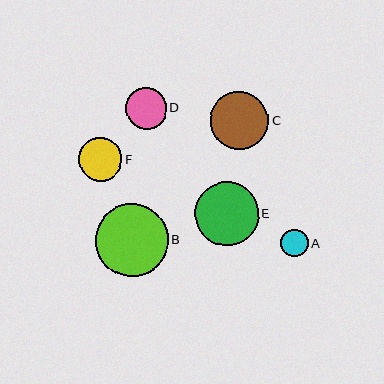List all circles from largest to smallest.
From largest to smallest: B, E, C, F, D, A.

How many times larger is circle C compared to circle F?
Circle C is approximately 1.3 times the size of circle F.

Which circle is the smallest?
Circle A is the smallest with a size of approximately 28 pixels.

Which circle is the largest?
Circle B is the largest with a size of approximately 73 pixels.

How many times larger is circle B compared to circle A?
Circle B is approximately 2.6 times the size of circle A.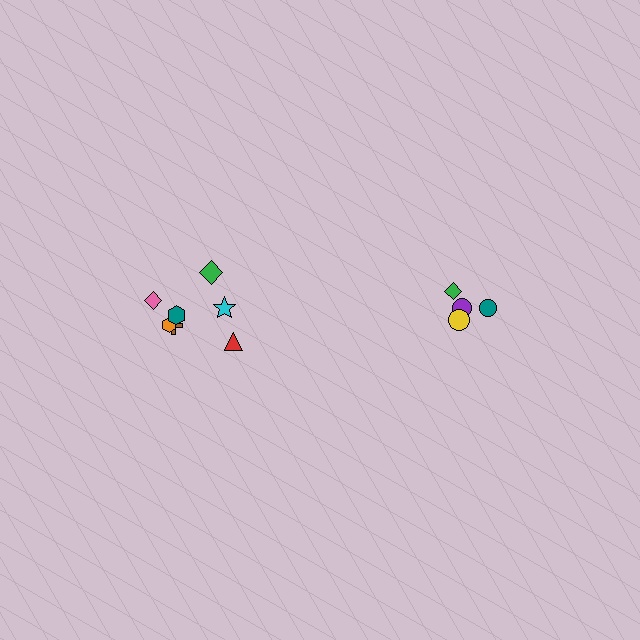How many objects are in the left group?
There are 7 objects.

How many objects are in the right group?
There are 4 objects.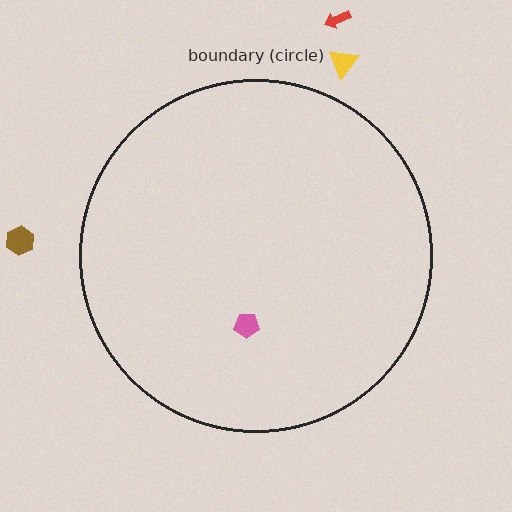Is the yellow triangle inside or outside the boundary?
Outside.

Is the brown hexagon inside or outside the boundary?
Outside.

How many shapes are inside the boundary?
1 inside, 3 outside.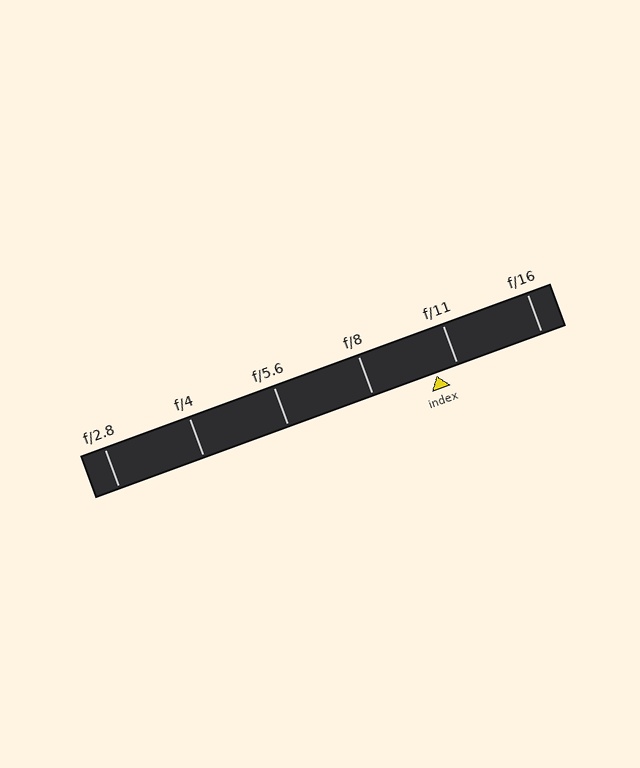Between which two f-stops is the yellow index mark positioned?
The index mark is between f/8 and f/11.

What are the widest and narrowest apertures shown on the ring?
The widest aperture shown is f/2.8 and the narrowest is f/16.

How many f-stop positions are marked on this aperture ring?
There are 6 f-stop positions marked.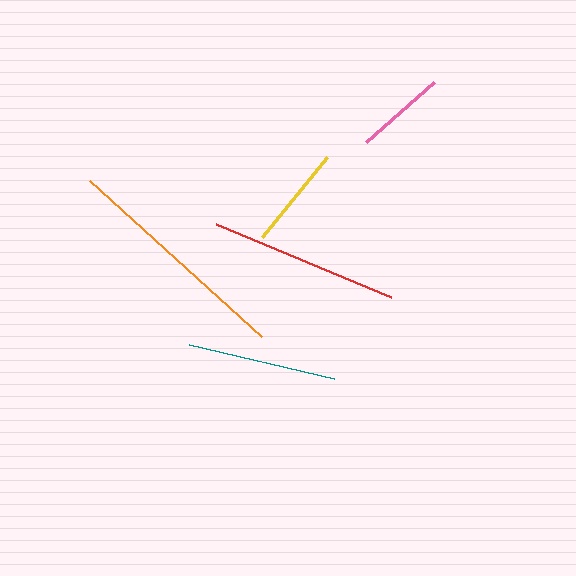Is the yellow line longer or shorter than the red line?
The red line is longer than the yellow line.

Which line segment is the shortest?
The pink line is the shortest at approximately 91 pixels.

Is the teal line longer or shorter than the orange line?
The orange line is longer than the teal line.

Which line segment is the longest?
The orange line is the longest at approximately 232 pixels.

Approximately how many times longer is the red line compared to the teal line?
The red line is approximately 1.3 times the length of the teal line.